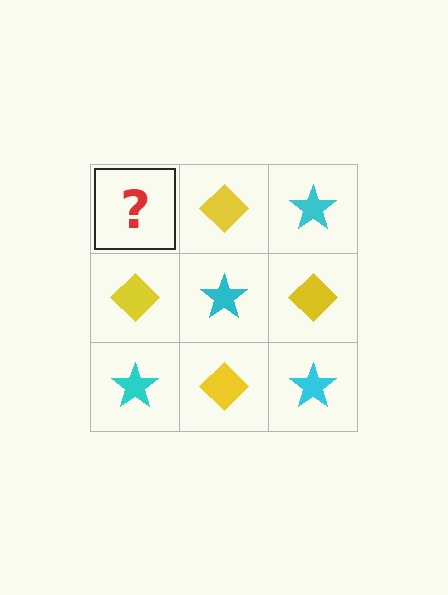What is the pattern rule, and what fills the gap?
The rule is that it alternates cyan star and yellow diamond in a checkerboard pattern. The gap should be filled with a cyan star.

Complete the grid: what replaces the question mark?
The question mark should be replaced with a cyan star.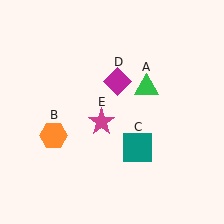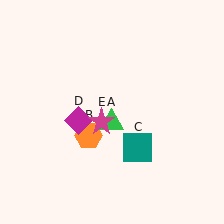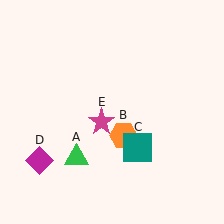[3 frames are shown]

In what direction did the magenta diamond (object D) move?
The magenta diamond (object D) moved down and to the left.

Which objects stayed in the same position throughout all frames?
Teal square (object C) and magenta star (object E) remained stationary.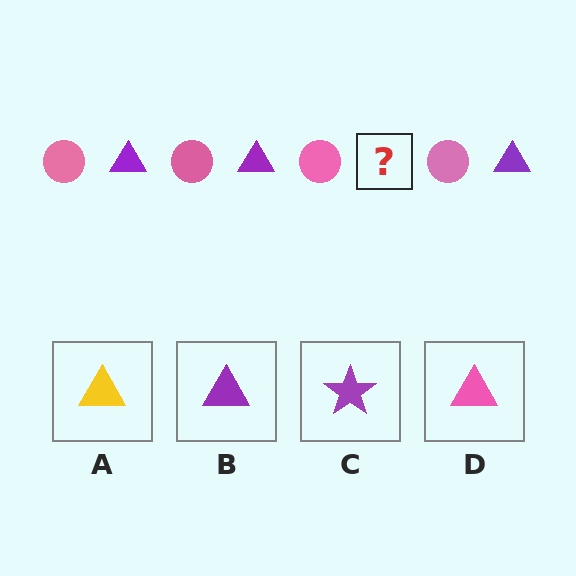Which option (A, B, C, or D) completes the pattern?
B.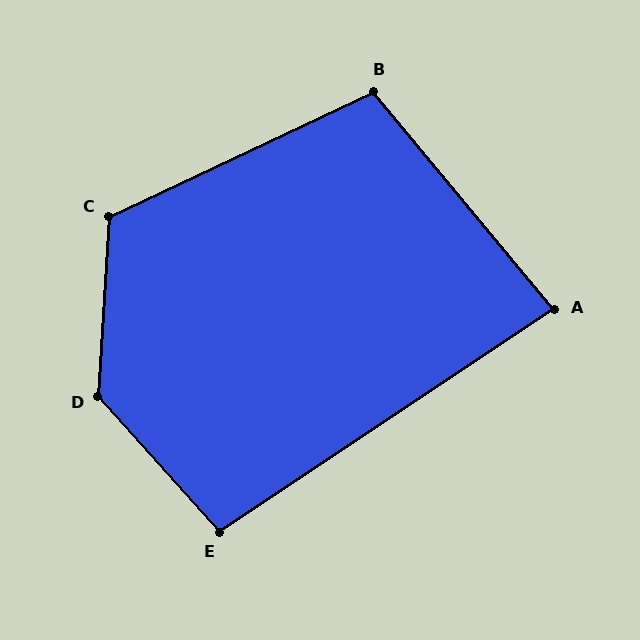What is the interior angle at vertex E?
Approximately 98 degrees (obtuse).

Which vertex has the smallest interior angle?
A, at approximately 84 degrees.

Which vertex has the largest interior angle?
D, at approximately 135 degrees.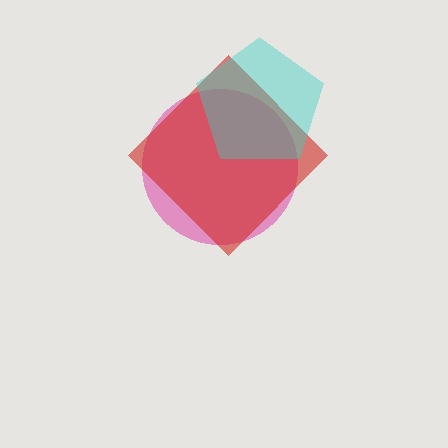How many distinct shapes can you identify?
There are 3 distinct shapes: a pink circle, a red diamond, a cyan pentagon.